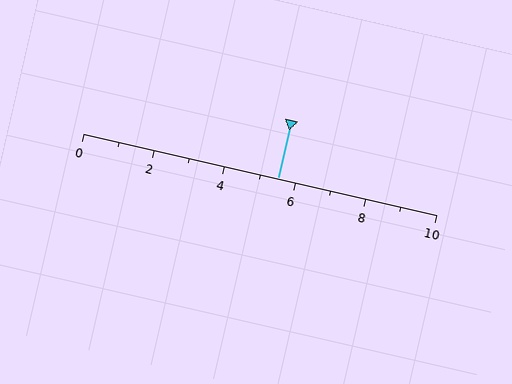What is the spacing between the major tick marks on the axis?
The major ticks are spaced 2 apart.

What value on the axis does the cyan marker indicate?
The marker indicates approximately 5.5.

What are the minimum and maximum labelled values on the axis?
The axis runs from 0 to 10.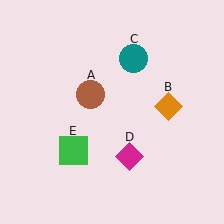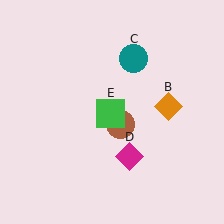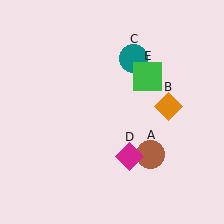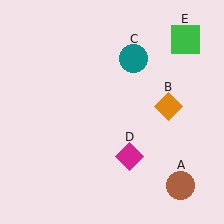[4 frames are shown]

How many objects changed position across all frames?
2 objects changed position: brown circle (object A), green square (object E).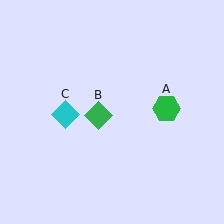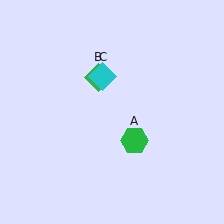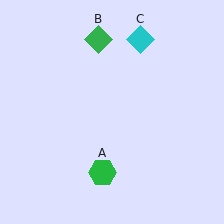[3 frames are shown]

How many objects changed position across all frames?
3 objects changed position: green hexagon (object A), green diamond (object B), cyan diamond (object C).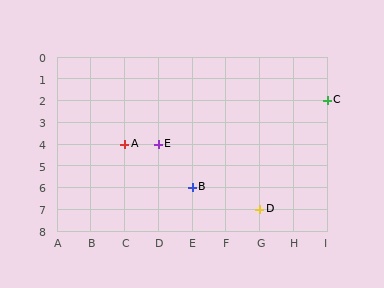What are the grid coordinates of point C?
Point C is at grid coordinates (I, 2).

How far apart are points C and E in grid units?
Points C and E are 5 columns and 2 rows apart (about 5.4 grid units diagonally).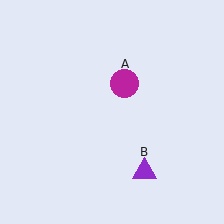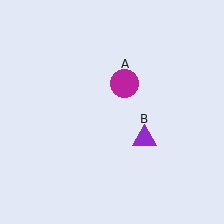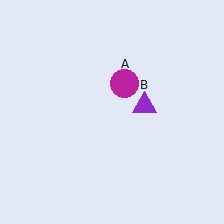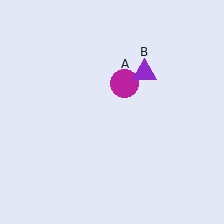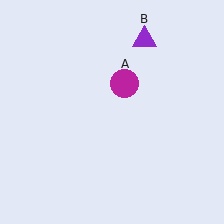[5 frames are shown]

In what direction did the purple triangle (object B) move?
The purple triangle (object B) moved up.